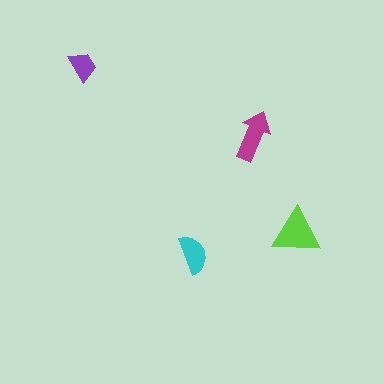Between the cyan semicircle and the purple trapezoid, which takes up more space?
The cyan semicircle.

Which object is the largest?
The lime triangle.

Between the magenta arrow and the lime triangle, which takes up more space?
The lime triangle.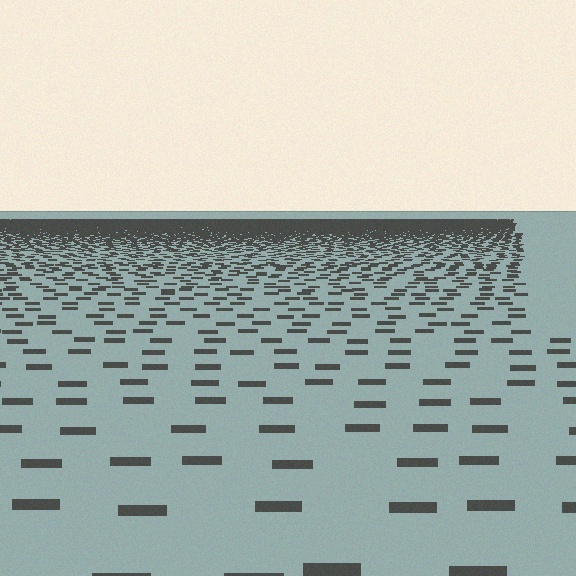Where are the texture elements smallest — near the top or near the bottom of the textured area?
Near the top.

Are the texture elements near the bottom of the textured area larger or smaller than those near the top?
Larger. Near the bottom, elements are closer to the viewer and appear at a bigger on-screen size.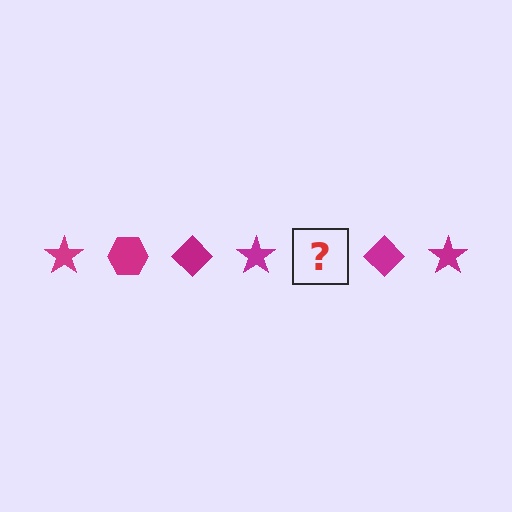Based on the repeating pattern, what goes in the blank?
The blank should be a magenta hexagon.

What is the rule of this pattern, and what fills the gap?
The rule is that the pattern cycles through star, hexagon, diamond shapes in magenta. The gap should be filled with a magenta hexagon.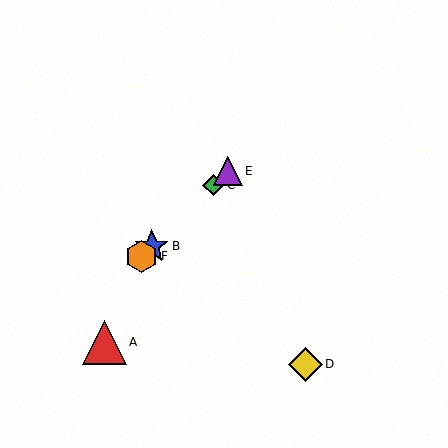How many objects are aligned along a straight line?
4 objects (B, C, E, F) are aligned along a straight line.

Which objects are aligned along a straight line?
Objects B, C, E, F are aligned along a straight line.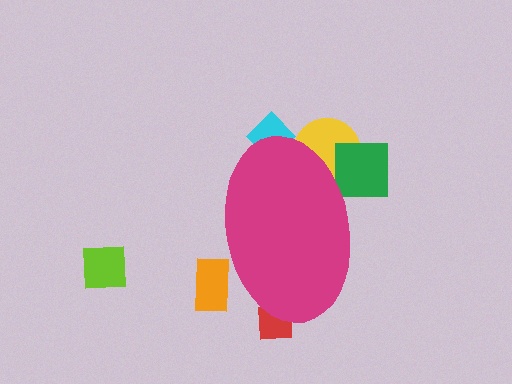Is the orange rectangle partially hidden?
Yes, the orange rectangle is partially hidden behind the magenta ellipse.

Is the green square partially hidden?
Yes, the green square is partially hidden behind the magenta ellipse.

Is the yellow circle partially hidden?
Yes, the yellow circle is partially hidden behind the magenta ellipse.